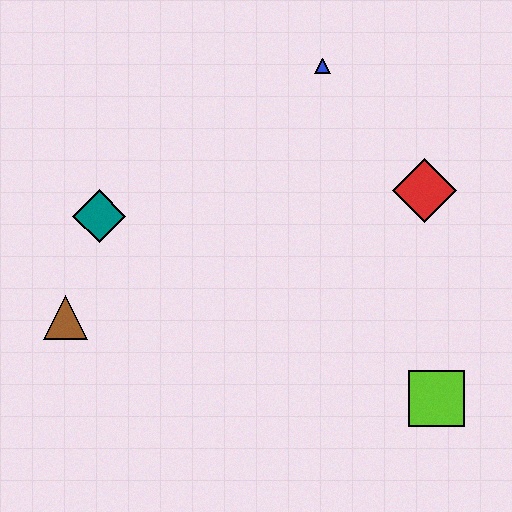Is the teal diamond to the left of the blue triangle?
Yes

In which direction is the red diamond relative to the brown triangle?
The red diamond is to the right of the brown triangle.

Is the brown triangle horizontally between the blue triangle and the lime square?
No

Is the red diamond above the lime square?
Yes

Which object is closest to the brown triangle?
The teal diamond is closest to the brown triangle.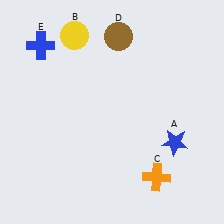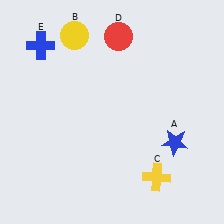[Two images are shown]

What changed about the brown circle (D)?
In Image 1, D is brown. In Image 2, it changed to red.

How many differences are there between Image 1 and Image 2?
There are 2 differences between the two images.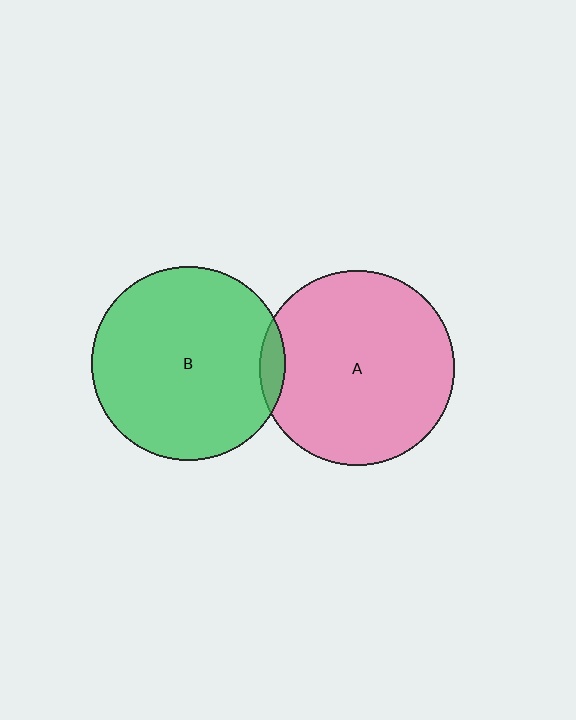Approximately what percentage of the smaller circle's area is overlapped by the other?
Approximately 5%.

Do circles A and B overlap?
Yes.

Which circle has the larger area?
Circle A (pink).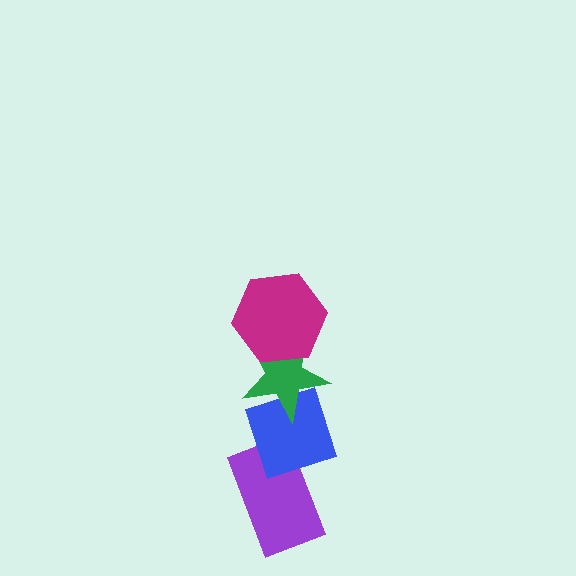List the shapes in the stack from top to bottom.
From top to bottom: the magenta hexagon, the green star, the blue diamond, the purple rectangle.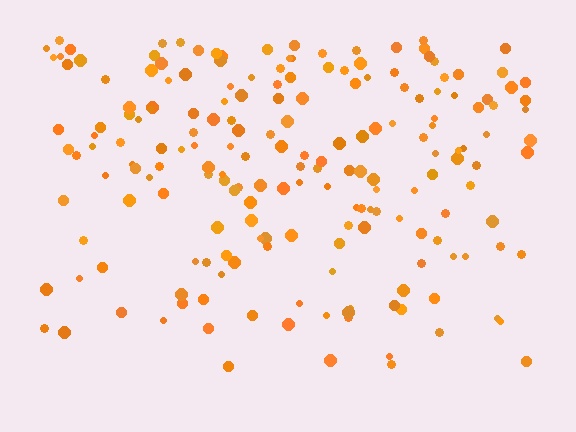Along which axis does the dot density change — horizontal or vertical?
Vertical.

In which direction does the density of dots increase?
From bottom to top, with the top side densest.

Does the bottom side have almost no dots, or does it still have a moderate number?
Still a moderate number, just noticeably fewer than the top.